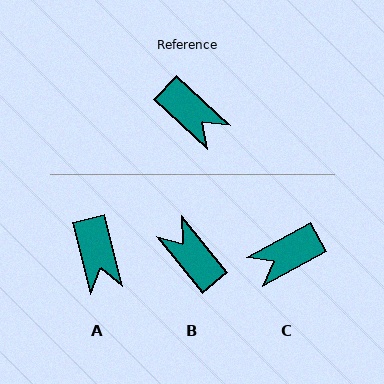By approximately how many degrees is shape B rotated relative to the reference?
Approximately 171 degrees counter-clockwise.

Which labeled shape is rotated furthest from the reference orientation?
B, about 171 degrees away.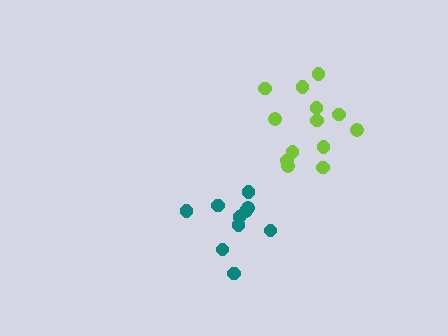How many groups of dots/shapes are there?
There are 2 groups.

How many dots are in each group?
Group 1: 10 dots, Group 2: 13 dots (23 total).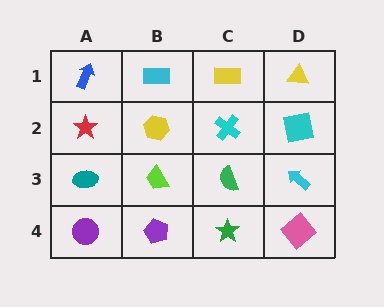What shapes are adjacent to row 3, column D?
A cyan square (row 2, column D), a pink diamond (row 4, column D), a green semicircle (row 3, column C).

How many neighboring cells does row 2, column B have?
4.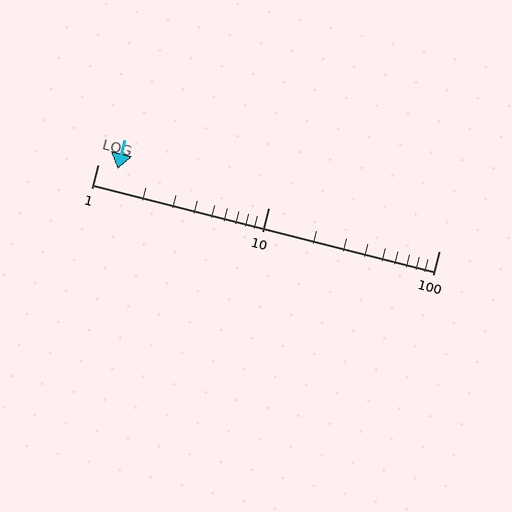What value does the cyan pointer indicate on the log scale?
The pointer indicates approximately 1.3.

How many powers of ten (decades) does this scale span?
The scale spans 2 decades, from 1 to 100.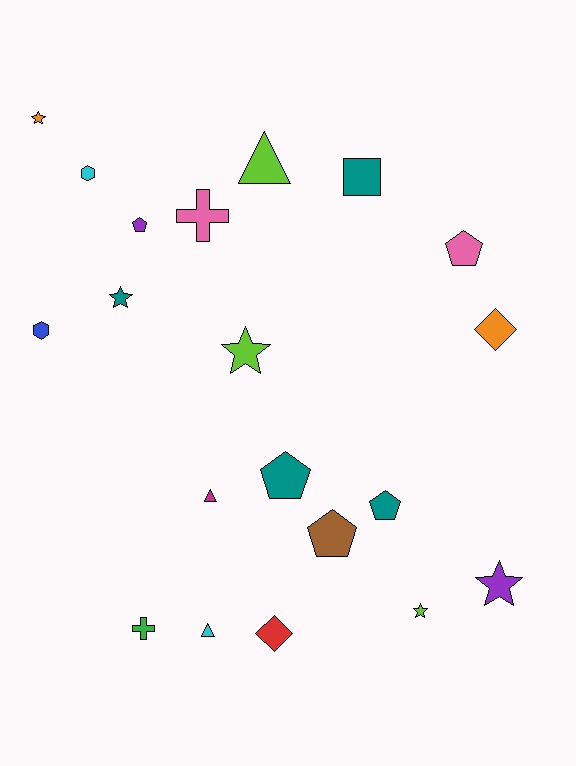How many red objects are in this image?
There is 1 red object.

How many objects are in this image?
There are 20 objects.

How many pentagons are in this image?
There are 5 pentagons.